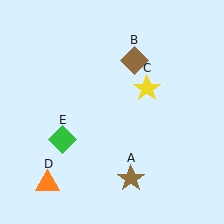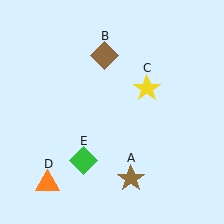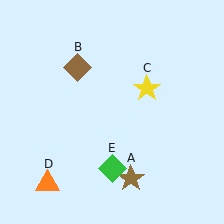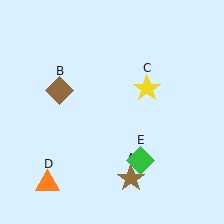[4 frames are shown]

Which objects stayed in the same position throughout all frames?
Brown star (object A) and yellow star (object C) and orange triangle (object D) remained stationary.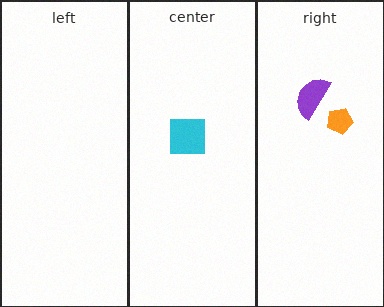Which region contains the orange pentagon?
The right region.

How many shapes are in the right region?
2.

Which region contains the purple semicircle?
The right region.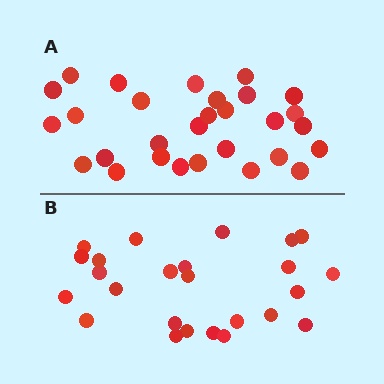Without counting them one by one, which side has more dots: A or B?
Region A (the top region) has more dots.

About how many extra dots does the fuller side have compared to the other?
Region A has about 4 more dots than region B.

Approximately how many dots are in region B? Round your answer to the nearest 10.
About 20 dots. (The exact count is 25, which rounds to 20.)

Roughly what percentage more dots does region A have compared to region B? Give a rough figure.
About 15% more.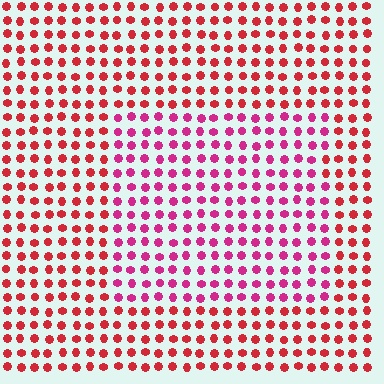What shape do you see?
I see a rectangle.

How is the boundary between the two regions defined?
The boundary is defined purely by a slight shift in hue (about 31 degrees). Spacing, size, and orientation are identical on both sides.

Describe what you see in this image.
The image is filled with small red elements in a uniform arrangement. A rectangle-shaped region is visible where the elements are tinted to a slightly different hue, forming a subtle color boundary.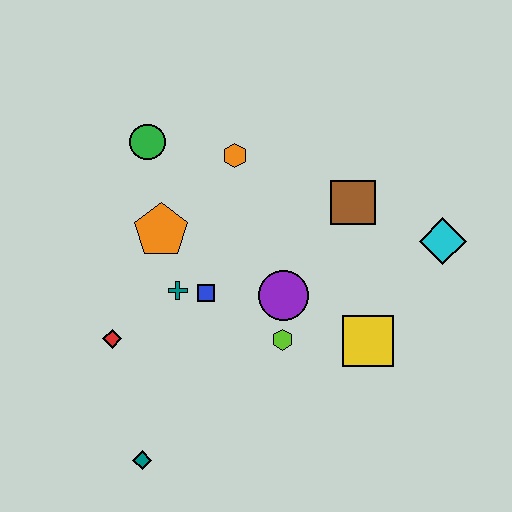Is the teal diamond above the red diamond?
No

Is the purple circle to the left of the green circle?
No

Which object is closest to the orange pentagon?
The teal cross is closest to the orange pentagon.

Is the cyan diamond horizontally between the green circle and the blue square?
No